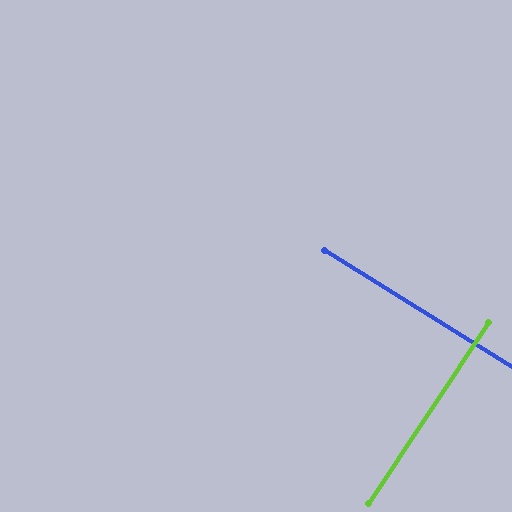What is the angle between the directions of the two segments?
Approximately 88 degrees.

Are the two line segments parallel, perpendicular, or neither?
Perpendicular — they meet at approximately 88°.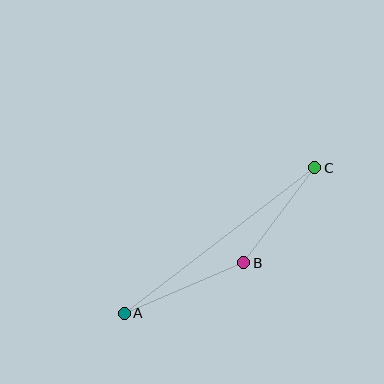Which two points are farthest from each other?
Points A and C are farthest from each other.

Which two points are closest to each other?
Points B and C are closest to each other.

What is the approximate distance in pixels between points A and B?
The distance between A and B is approximately 130 pixels.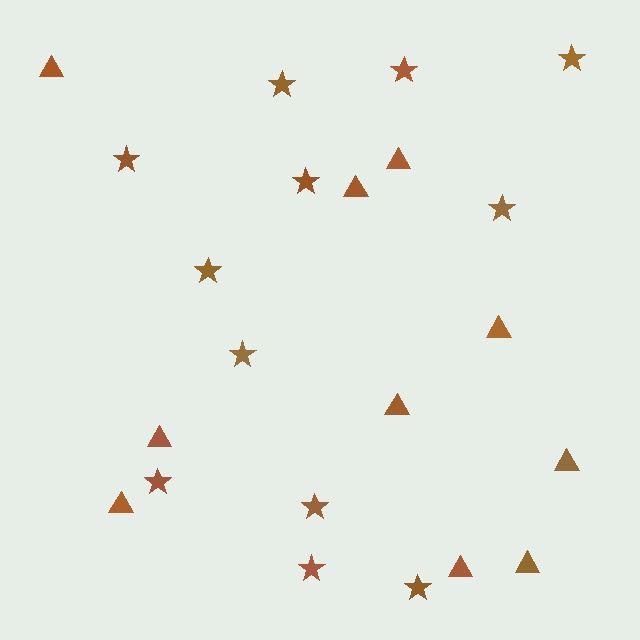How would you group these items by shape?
There are 2 groups: one group of triangles (10) and one group of stars (12).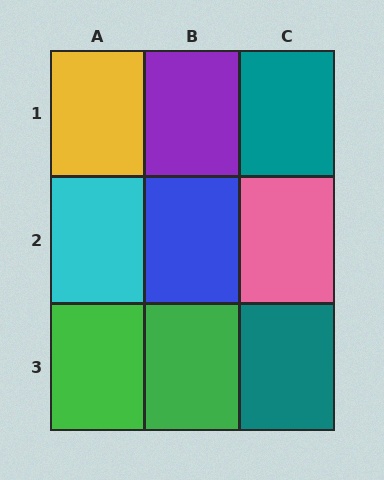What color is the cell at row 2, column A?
Cyan.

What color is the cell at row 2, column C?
Pink.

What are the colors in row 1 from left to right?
Yellow, purple, teal.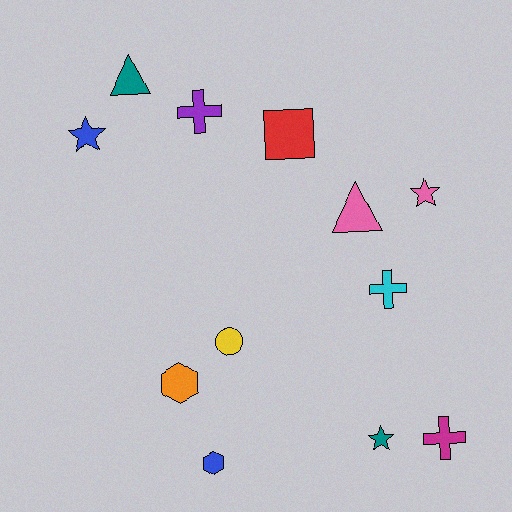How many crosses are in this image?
There are 3 crosses.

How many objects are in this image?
There are 12 objects.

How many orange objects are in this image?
There is 1 orange object.